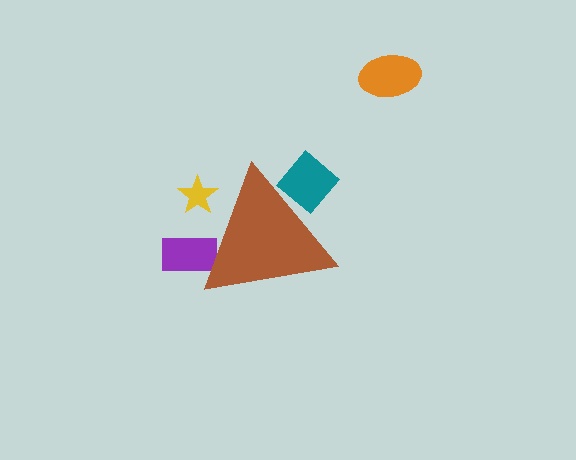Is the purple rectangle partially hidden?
Yes, the purple rectangle is partially hidden behind the brown triangle.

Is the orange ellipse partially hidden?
No, the orange ellipse is fully visible.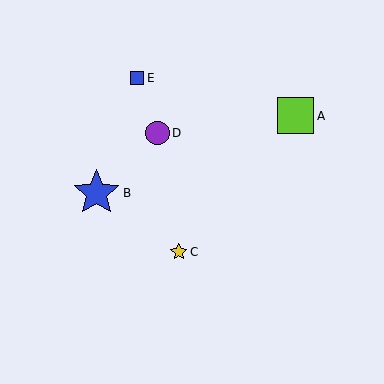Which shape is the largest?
The blue star (labeled B) is the largest.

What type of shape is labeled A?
Shape A is a lime square.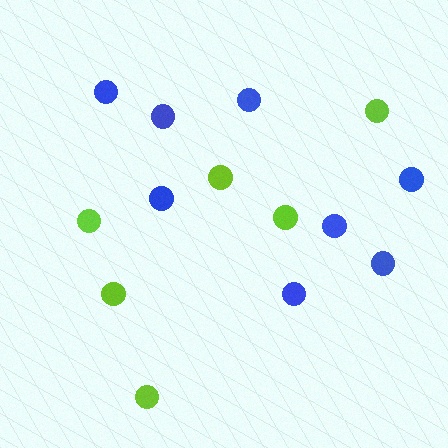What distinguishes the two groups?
There are 2 groups: one group of lime circles (6) and one group of blue circles (8).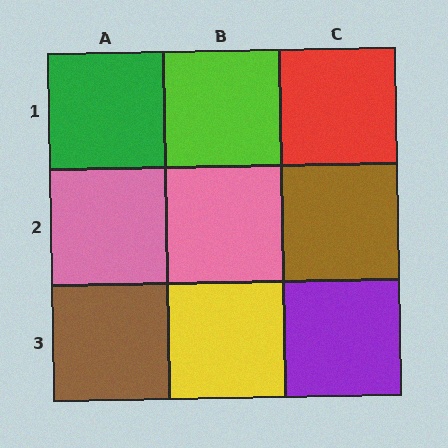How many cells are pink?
2 cells are pink.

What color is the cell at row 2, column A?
Pink.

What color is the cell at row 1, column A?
Green.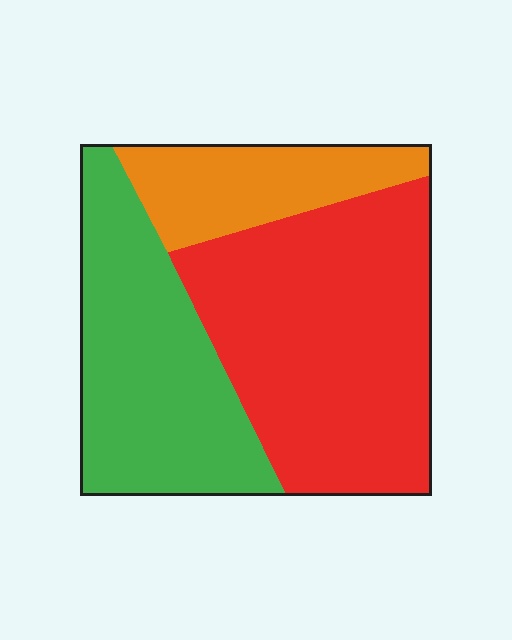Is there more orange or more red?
Red.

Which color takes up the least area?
Orange, at roughly 15%.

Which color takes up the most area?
Red, at roughly 50%.